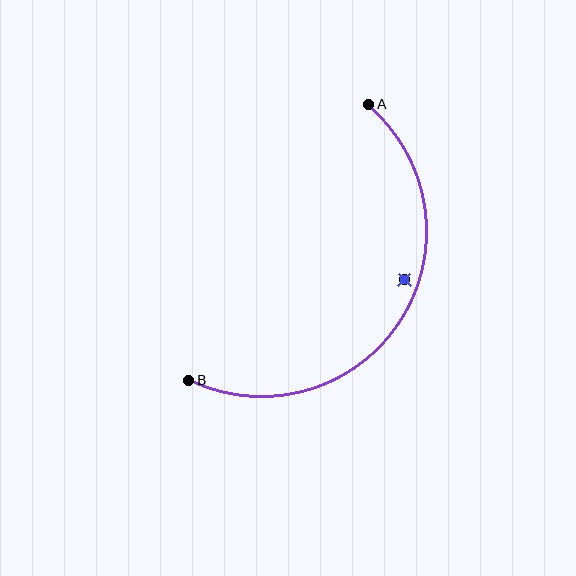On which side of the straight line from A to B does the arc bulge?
The arc bulges to the right of the straight line connecting A and B.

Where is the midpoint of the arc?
The arc midpoint is the point on the curve farthest from the straight line joining A and B. It sits to the right of that line.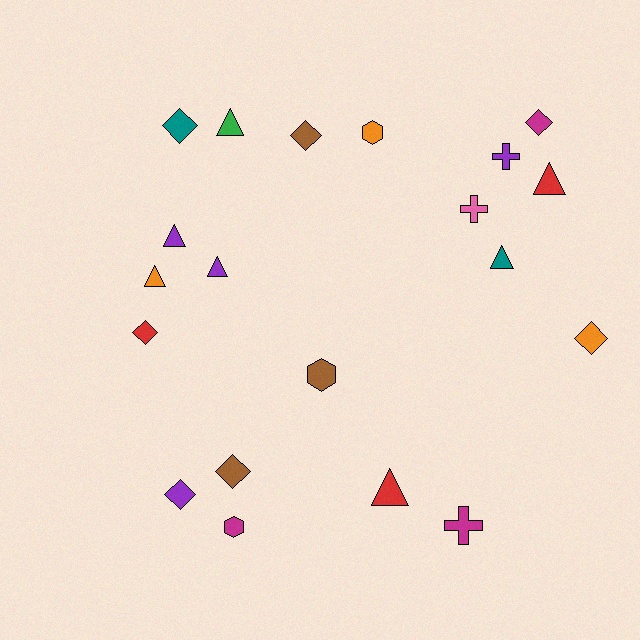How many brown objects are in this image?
There are 3 brown objects.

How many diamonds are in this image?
There are 7 diamonds.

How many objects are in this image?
There are 20 objects.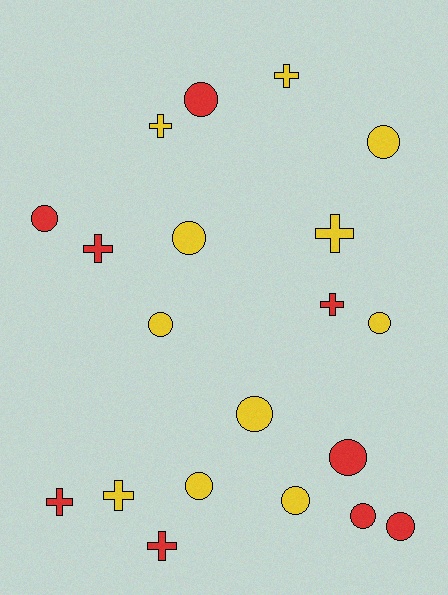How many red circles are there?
There are 5 red circles.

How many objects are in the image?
There are 20 objects.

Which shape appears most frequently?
Circle, with 12 objects.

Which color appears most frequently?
Yellow, with 11 objects.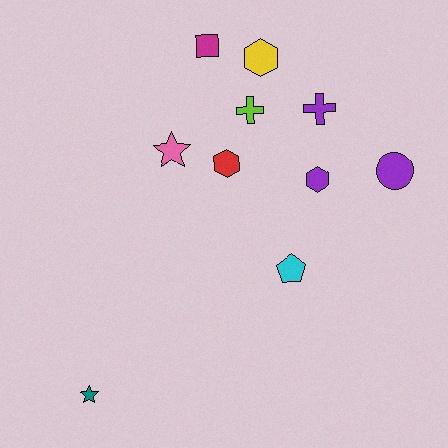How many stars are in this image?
There are 2 stars.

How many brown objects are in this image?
There are no brown objects.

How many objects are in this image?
There are 10 objects.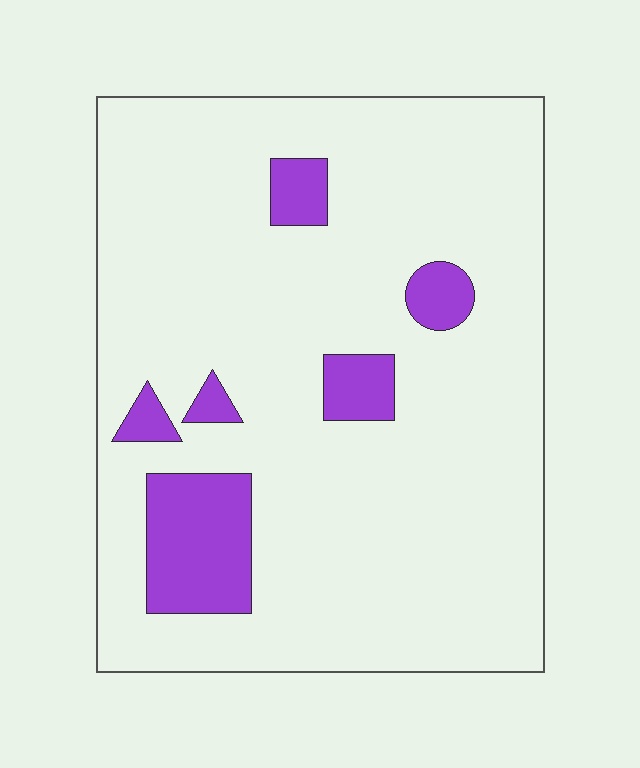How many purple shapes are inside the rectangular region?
6.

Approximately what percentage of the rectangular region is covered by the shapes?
Approximately 10%.